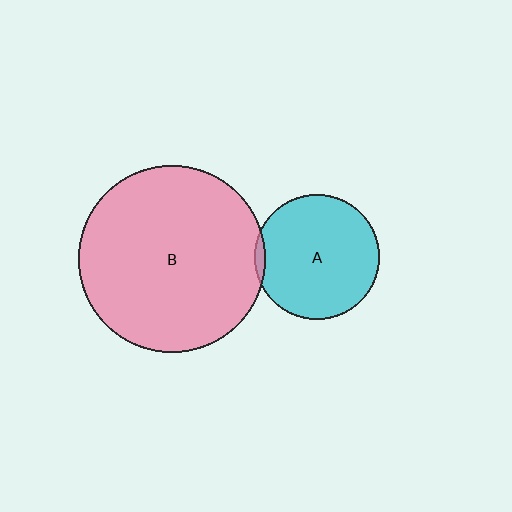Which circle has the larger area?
Circle B (pink).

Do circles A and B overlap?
Yes.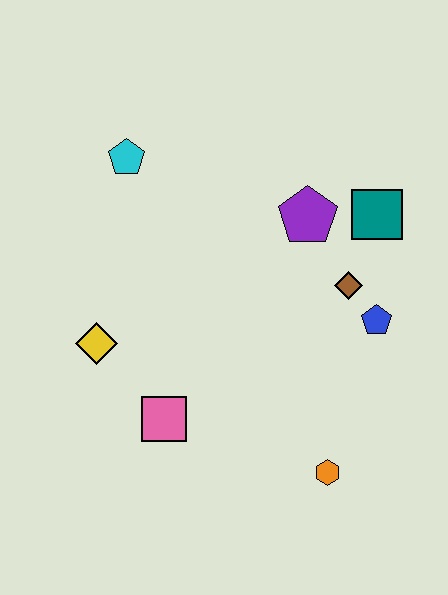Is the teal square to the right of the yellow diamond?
Yes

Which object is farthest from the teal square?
The yellow diamond is farthest from the teal square.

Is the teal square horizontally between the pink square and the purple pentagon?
No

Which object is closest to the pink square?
The yellow diamond is closest to the pink square.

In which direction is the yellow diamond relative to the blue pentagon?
The yellow diamond is to the left of the blue pentagon.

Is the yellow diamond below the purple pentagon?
Yes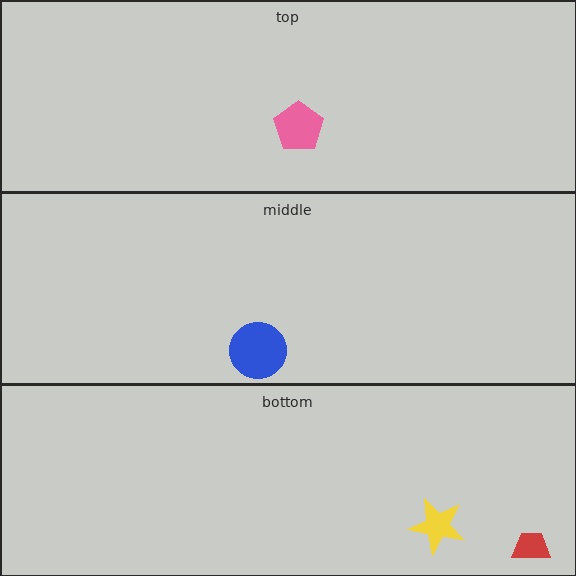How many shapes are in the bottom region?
2.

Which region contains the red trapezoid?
The bottom region.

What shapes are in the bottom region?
The red trapezoid, the yellow star.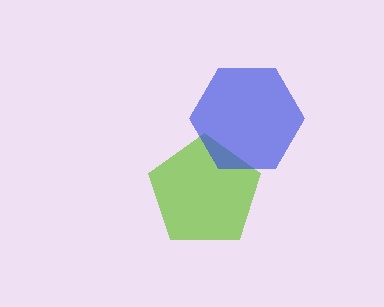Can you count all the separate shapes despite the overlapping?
Yes, there are 2 separate shapes.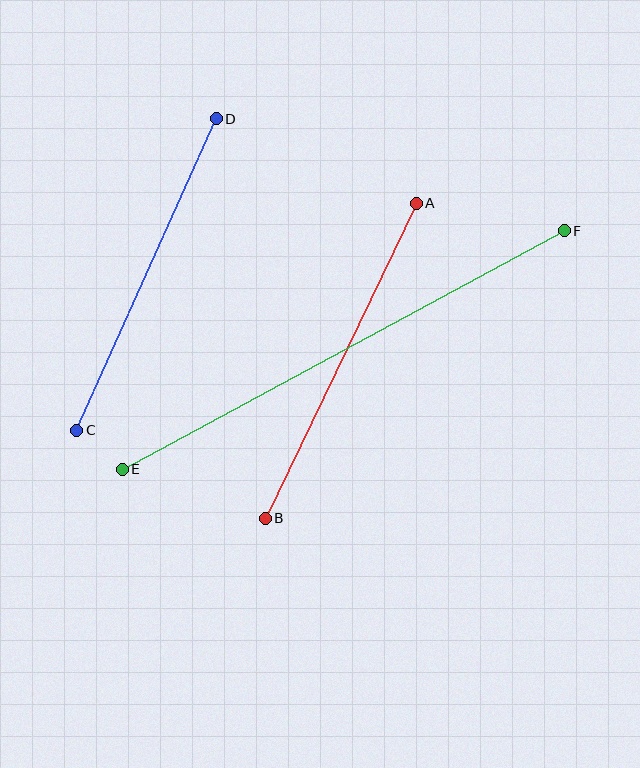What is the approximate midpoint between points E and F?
The midpoint is at approximately (343, 350) pixels.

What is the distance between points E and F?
The distance is approximately 502 pixels.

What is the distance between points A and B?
The distance is approximately 349 pixels.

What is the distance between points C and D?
The distance is approximately 341 pixels.